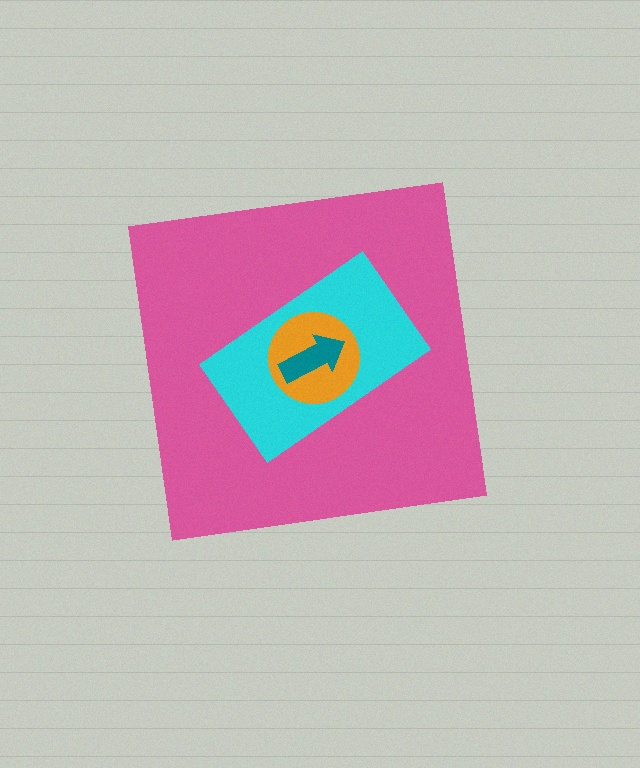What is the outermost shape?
The pink square.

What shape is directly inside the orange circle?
The teal arrow.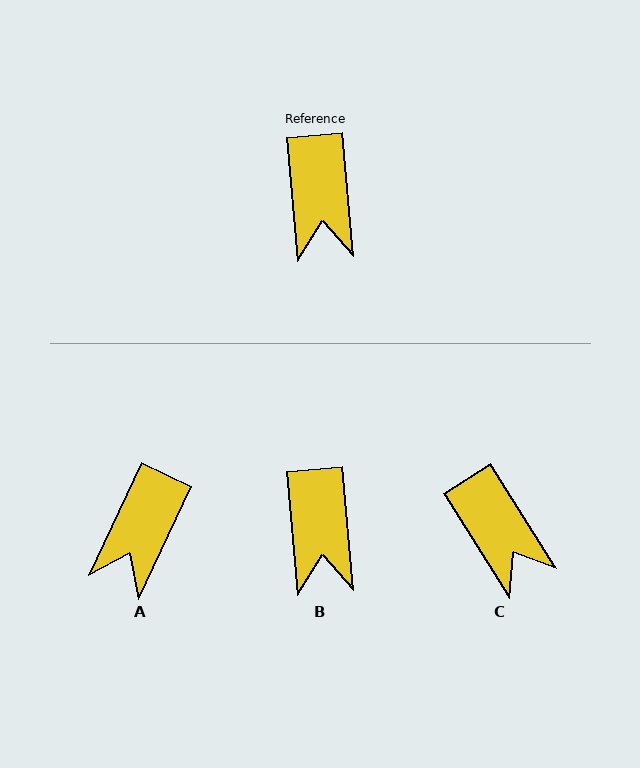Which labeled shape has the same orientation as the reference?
B.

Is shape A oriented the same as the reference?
No, it is off by about 30 degrees.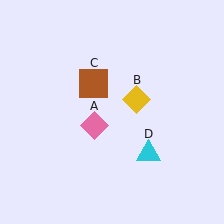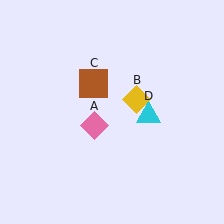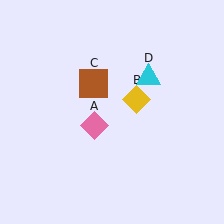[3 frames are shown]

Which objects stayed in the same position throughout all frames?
Pink diamond (object A) and yellow diamond (object B) and brown square (object C) remained stationary.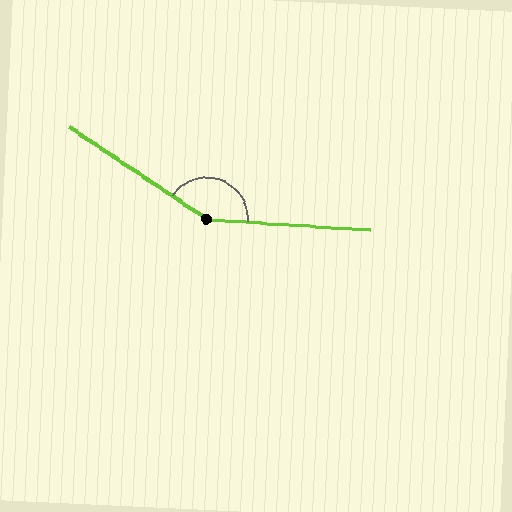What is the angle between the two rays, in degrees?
Approximately 150 degrees.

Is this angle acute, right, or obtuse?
It is obtuse.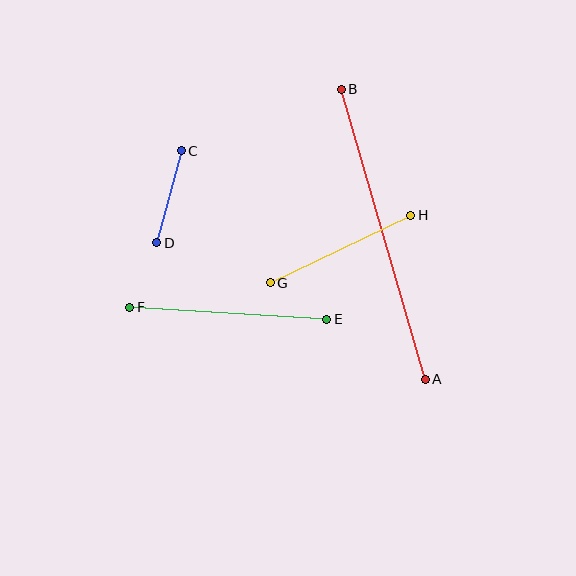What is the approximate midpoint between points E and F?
The midpoint is at approximately (228, 313) pixels.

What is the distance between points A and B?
The distance is approximately 302 pixels.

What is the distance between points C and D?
The distance is approximately 95 pixels.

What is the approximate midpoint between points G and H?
The midpoint is at approximately (340, 249) pixels.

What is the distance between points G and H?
The distance is approximately 156 pixels.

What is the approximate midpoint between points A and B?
The midpoint is at approximately (383, 234) pixels.